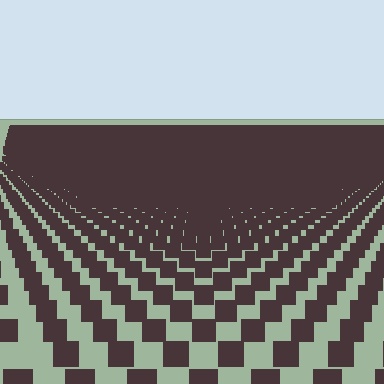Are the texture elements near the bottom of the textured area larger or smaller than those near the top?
Larger. Near the bottom, elements are closer to the viewer and appear at a bigger on-screen size.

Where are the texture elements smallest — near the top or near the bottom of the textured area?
Near the top.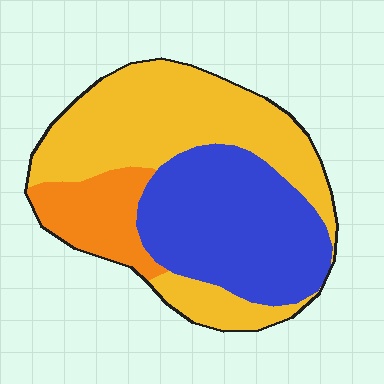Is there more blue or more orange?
Blue.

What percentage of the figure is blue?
Blue covers 38% of the figure.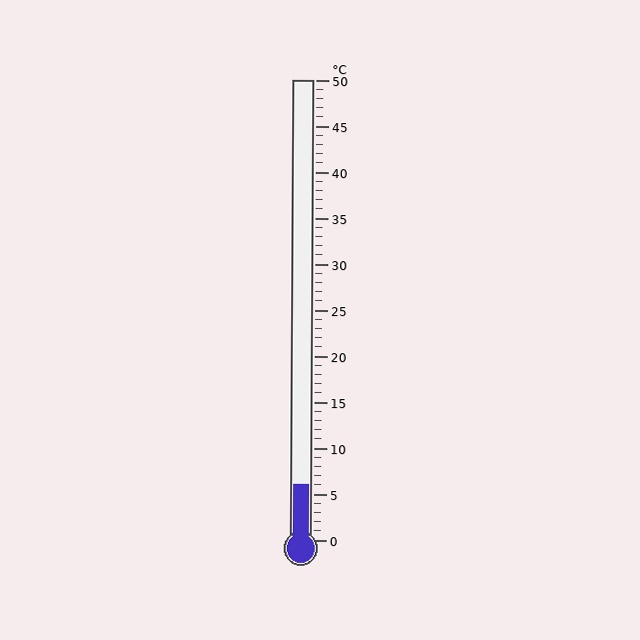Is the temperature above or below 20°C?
The temperature is below 20°C.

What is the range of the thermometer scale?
The thermometer scale ranges from 0°C to 50°C.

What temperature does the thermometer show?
The thermometer shows approximately 6°C.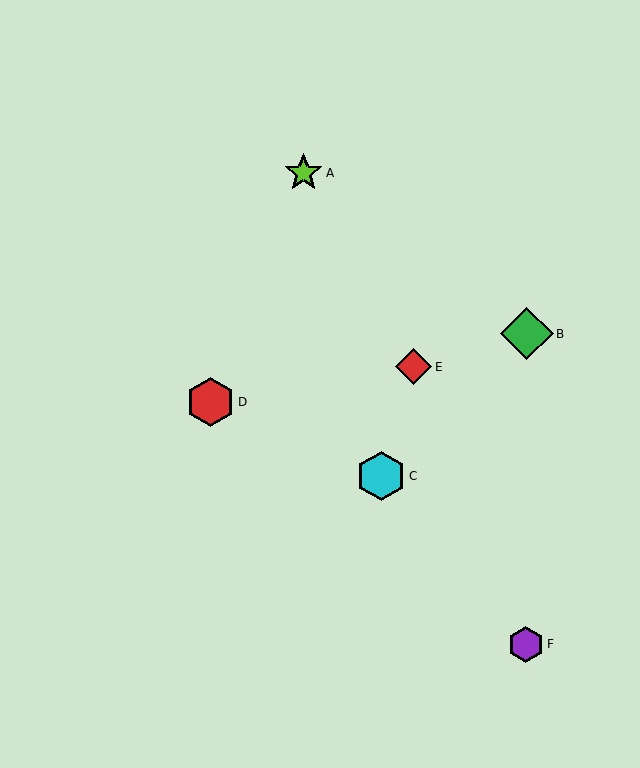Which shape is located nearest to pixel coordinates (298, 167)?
The lime star (labeled A) at (304, 173) is nearest to that location.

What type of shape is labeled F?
Shape F is a purple hexagon.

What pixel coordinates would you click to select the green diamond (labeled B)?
Click at (527, 334) to select the green diamond B.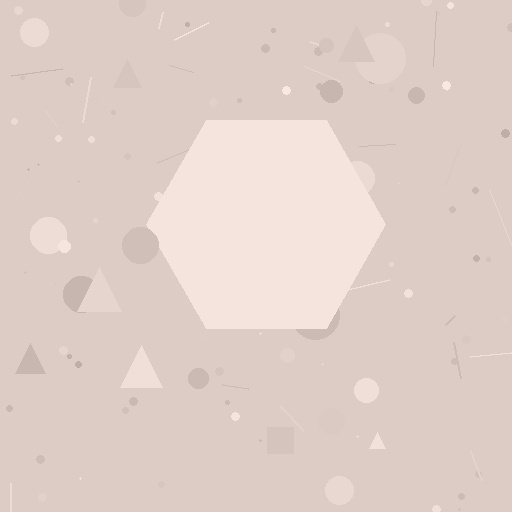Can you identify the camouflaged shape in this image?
The camouflaged shape is a hexagon.